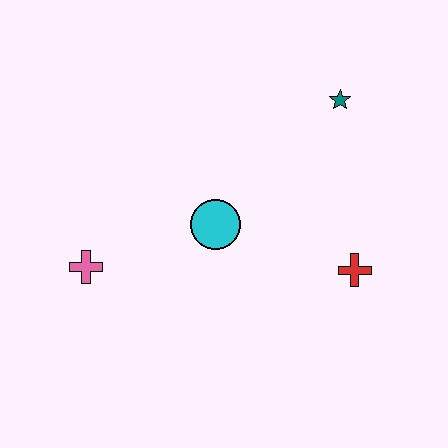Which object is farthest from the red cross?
The pink cross is farthest from the red cross.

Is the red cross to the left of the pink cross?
No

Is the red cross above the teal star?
No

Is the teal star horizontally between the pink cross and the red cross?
Yes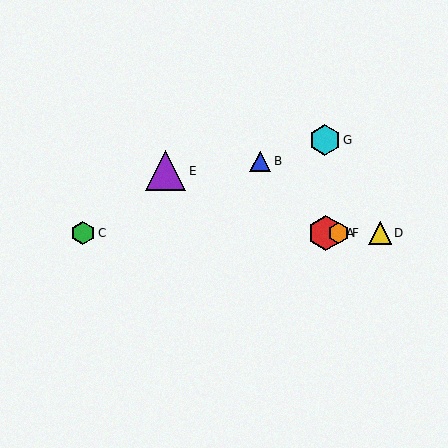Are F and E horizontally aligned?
No, F is at y≈233 and E is at y≈171.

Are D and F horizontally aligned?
Yes, both are at y≈233.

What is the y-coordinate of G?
Object G is at y≈140.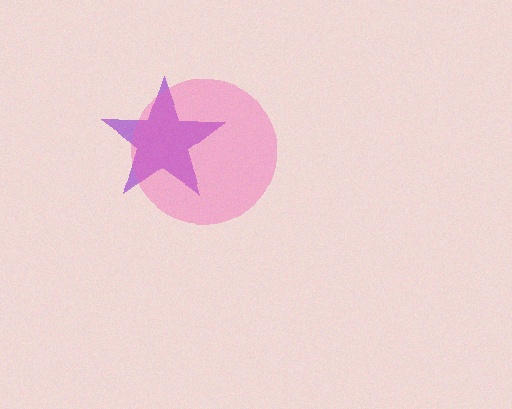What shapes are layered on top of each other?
The layered shapes are: a purple star, a pink circle.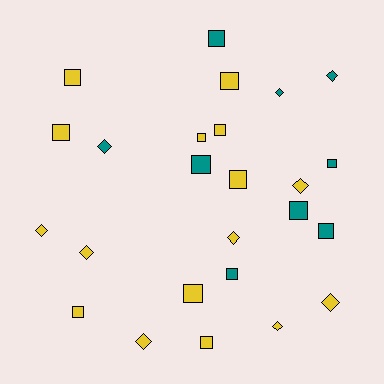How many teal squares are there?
There are 6 teal squares.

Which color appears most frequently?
Yellow, with 16 objects.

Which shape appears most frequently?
Square, with 15 objects.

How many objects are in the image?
There are 25 objects.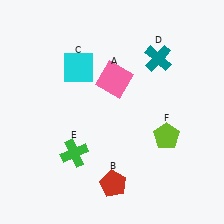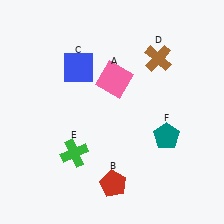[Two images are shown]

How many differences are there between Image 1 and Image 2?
There are 3 differences between the two images.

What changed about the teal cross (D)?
In Image 1, D is teal. In Image 2, it changed to brown.